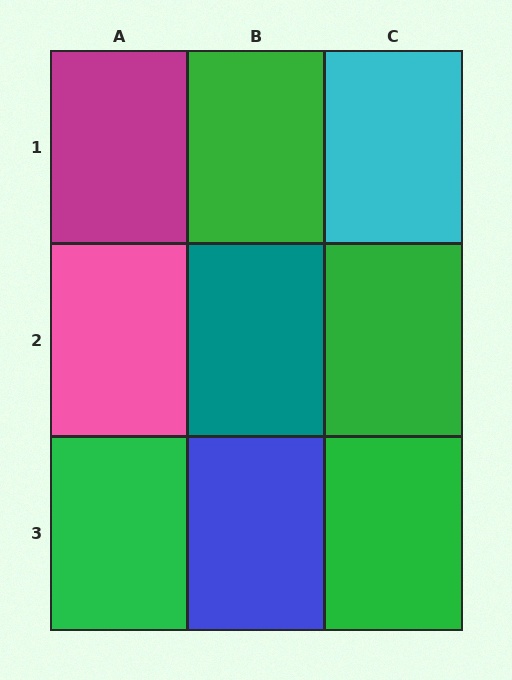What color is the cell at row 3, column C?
Green.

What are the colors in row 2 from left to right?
Pink, teal, green.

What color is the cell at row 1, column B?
Green.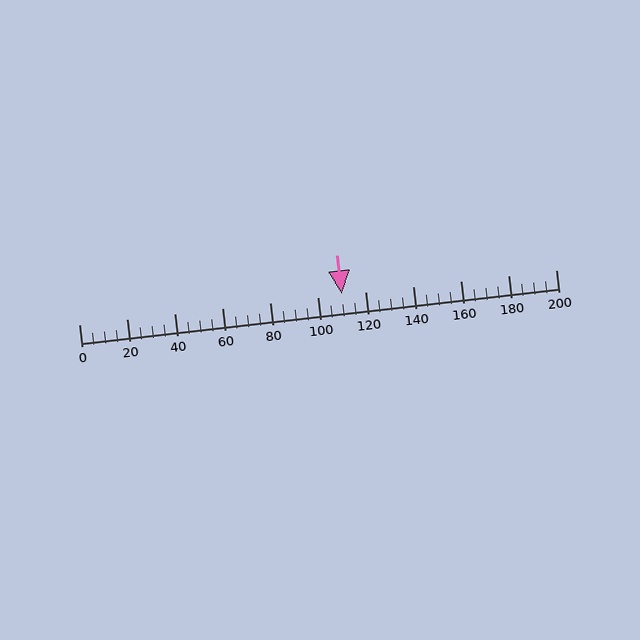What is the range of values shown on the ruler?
The ruler shows values from 0 to 200.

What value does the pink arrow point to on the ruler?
The pink arrow points to approximately 110.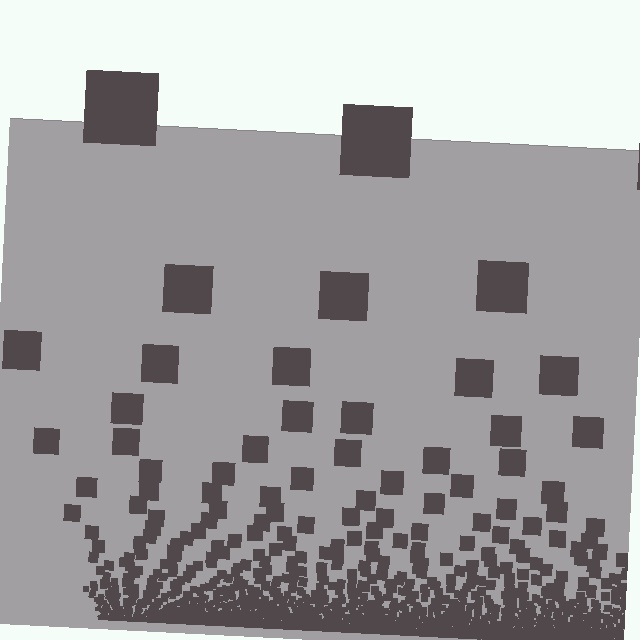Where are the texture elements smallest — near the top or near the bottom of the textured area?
Near the bottom.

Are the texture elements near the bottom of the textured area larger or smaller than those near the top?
Smaller. The gradient is inverted — elements near the bottom are smaller and denser.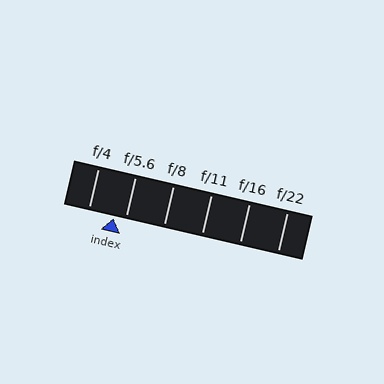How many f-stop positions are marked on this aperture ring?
There are 6 f-stop positions marked.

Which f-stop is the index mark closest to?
The index mark is closest to f/5.6.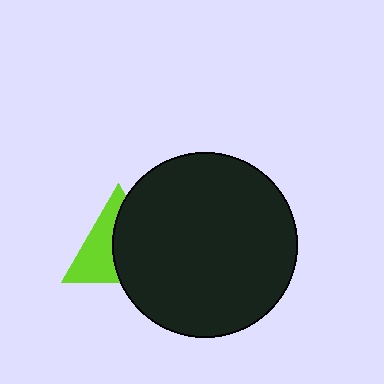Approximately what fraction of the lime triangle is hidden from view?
Roughly 53% of the lime triangle is hidden behind the black circle.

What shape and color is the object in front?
The object in front is a black circle.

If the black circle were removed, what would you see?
You would see the complete lime triangle.